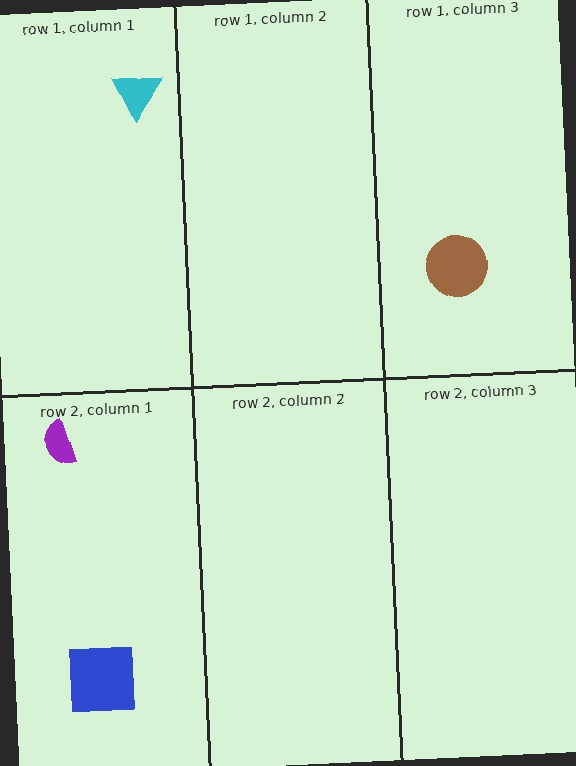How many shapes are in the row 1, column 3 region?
1.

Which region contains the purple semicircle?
The row 2, column 1 region.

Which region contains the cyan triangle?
The row 1, column 1 region.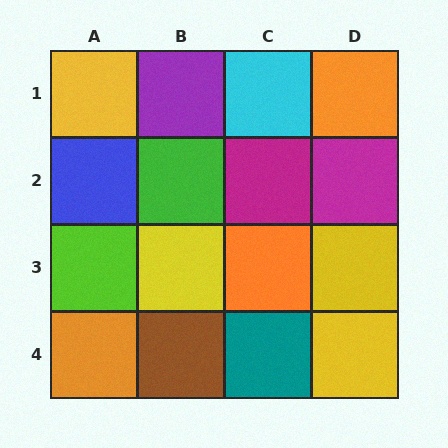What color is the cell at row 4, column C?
Teal.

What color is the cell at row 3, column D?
Yellow.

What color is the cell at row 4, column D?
Yellow.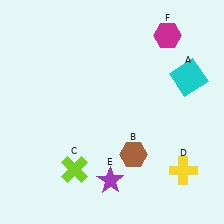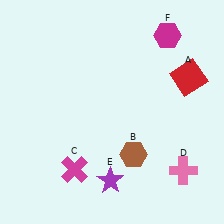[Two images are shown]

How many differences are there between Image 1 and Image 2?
There are 3 differences between the two images.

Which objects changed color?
A changed from cyan to red. C changed from lime to magenta. D changed from yellow to pink.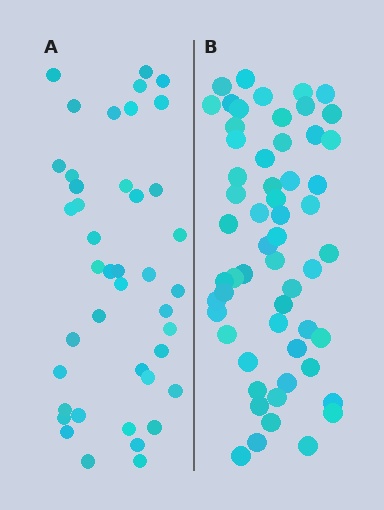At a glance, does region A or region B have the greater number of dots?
Region B (the right region) has more dots.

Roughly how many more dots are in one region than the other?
Region B has approximately 15 more dots than region A.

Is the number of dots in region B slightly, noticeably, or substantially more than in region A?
Region B has noticeably more, but not dramatically so. The ratio is roughly 1.4 to 1.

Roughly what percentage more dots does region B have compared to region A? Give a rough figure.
About 35% more.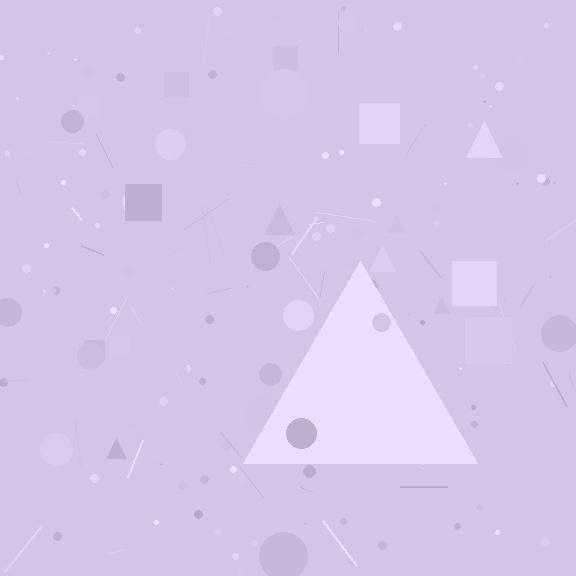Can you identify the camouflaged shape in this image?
The camouflaged shape is a triangle.